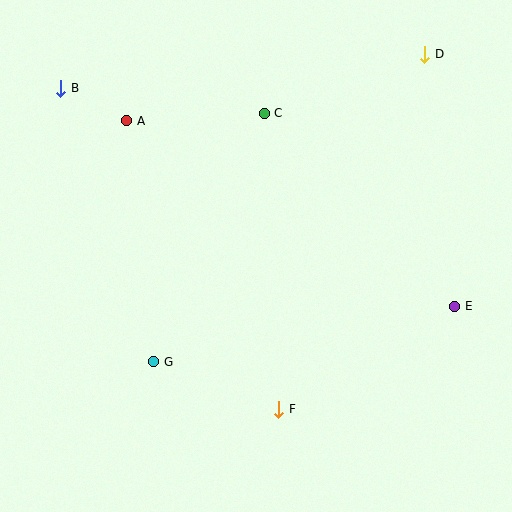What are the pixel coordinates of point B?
Point B is at (61, 88).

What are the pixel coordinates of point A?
Point A is at (127, 121).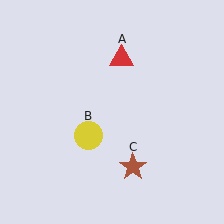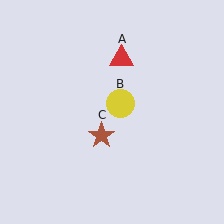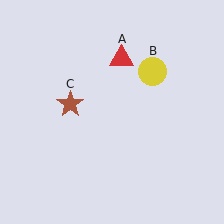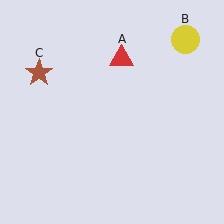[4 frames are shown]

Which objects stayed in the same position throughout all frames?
Red triangle (object A) remained stationary.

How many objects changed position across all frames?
2 objects changed position: yellow circle (object B), brown star (object C).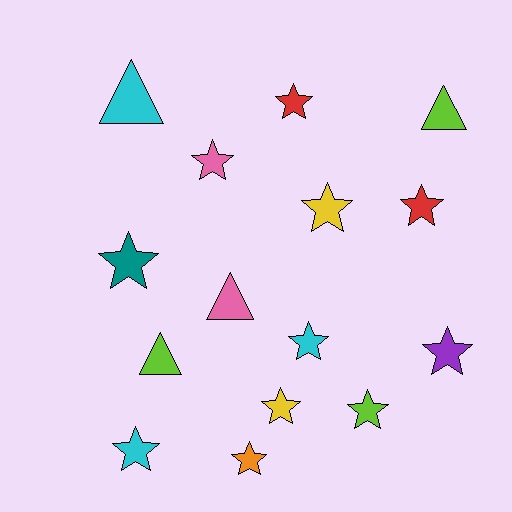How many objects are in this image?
There are 15 objects.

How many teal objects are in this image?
There is 1 teal object.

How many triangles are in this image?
There are 4 triangles.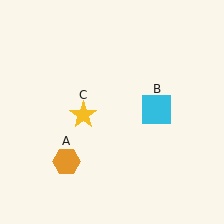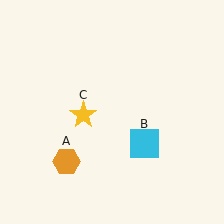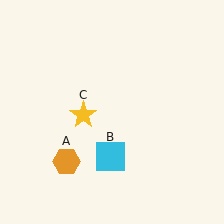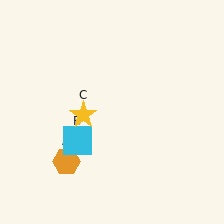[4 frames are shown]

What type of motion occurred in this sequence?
The cyan square (object B) rotated clockwise around the center of the scene.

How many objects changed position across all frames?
1 object changed position: cyan square (object B).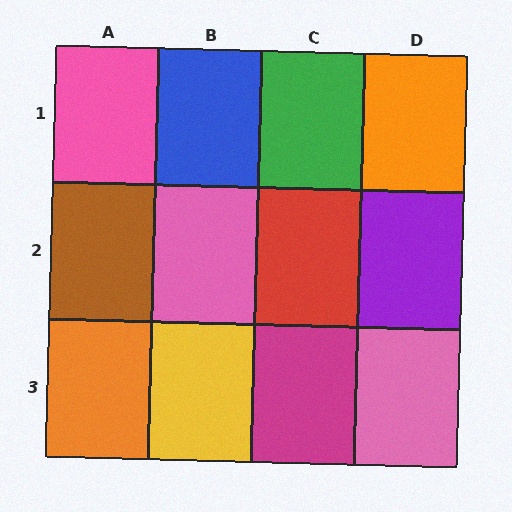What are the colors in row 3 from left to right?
Orange, yellow, magenta, pink.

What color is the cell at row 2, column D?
Purple.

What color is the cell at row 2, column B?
Pink.